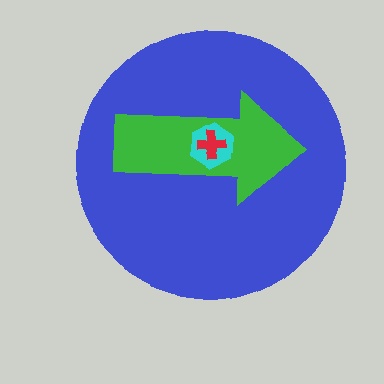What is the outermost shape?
The blue circle.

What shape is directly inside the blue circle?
The green arrow.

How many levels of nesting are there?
4.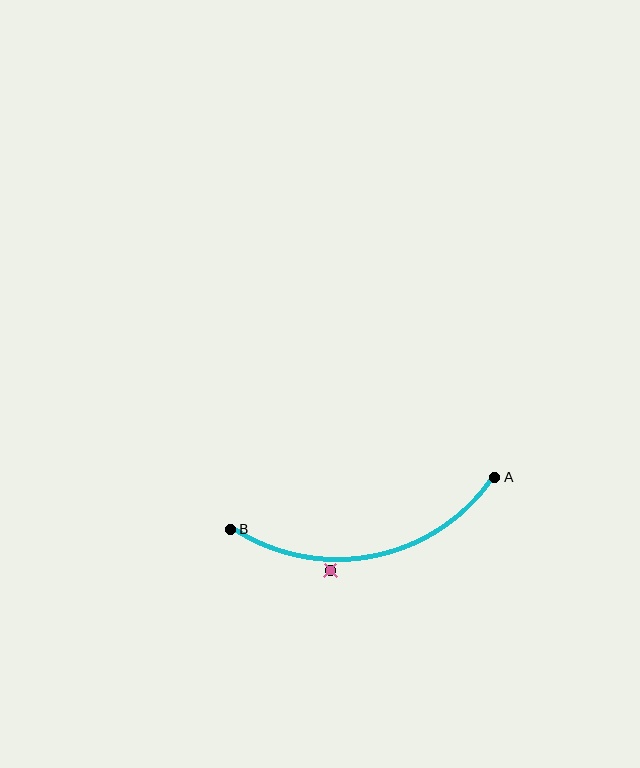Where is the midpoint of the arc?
The arc midpoint is the point on the curve farthest from the straight line joining A and B. It sits below that line.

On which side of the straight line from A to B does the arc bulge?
The arc bulges below the straight line connecting A and B.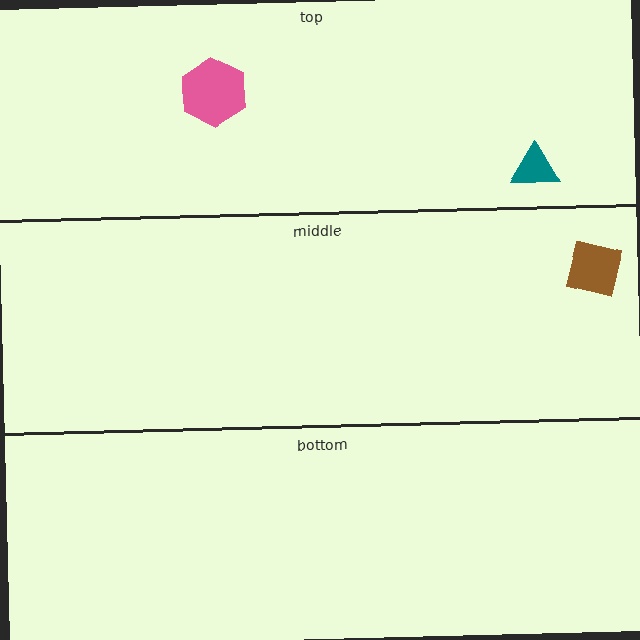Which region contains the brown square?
The middle region.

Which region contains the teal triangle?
The top region.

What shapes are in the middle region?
The brown square.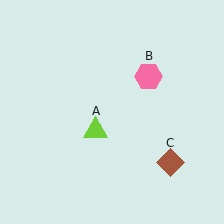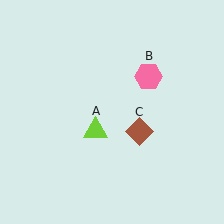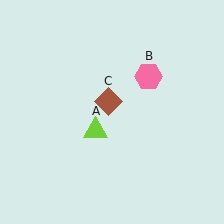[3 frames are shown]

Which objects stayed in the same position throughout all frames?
Lime triangle (object A) and pink hexagon (object B) remained stationary.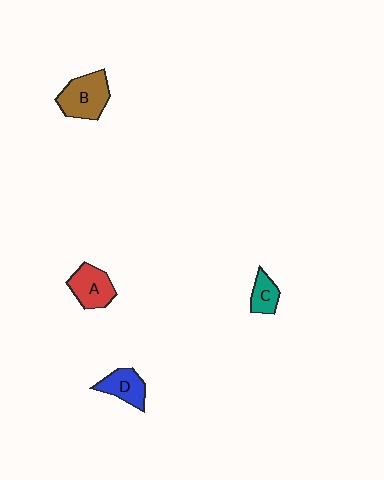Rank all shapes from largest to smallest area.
From largest to smallest: B (brown), A (red), D (blue), C (teal).